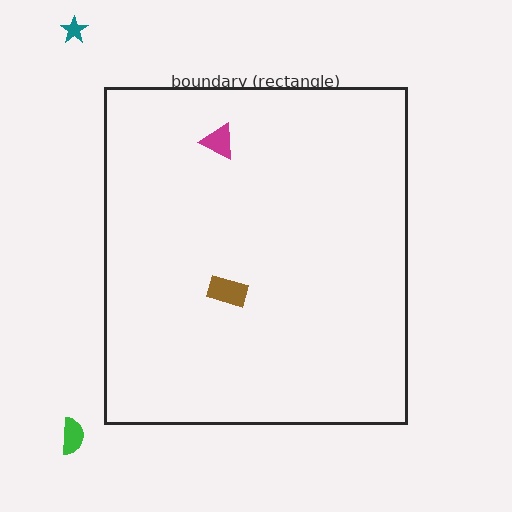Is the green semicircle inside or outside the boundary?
Outside.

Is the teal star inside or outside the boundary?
Outside.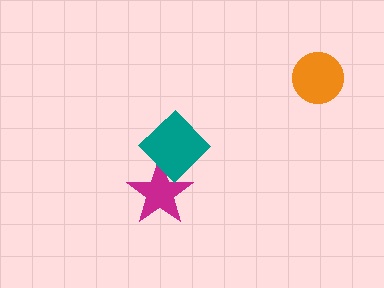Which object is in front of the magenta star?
The teal diamond is in front of the magenta star.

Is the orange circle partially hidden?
No, no other shape covers it.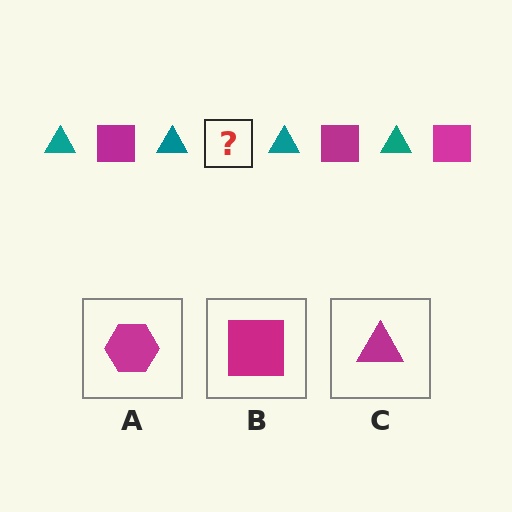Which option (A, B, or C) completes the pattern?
B.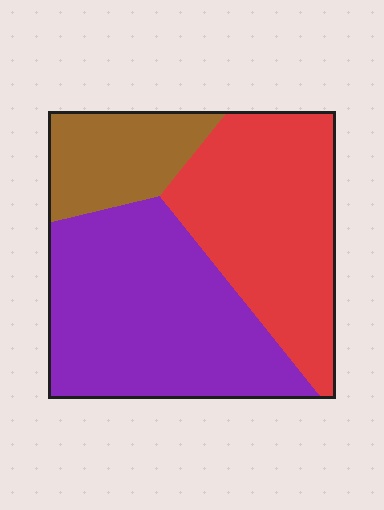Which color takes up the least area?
Brown, at roughly 15%.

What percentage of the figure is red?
Red covers 38% of the figure.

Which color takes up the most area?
Purple, at roughly 45%.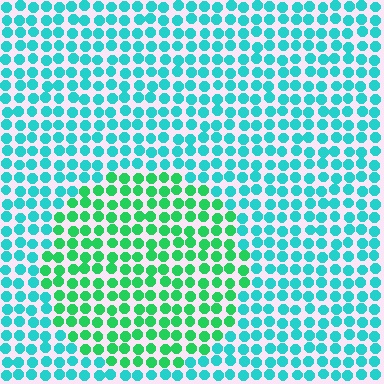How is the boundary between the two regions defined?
The boundary is defined purely by a slight shift in hue (about 39 degrees). Spacing, size, and orientation are identical on both sides.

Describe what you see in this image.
The image is filled with small cyan elements in a uniform arrangement. A circle-shaped region is visible where the elements are tinted to a slightly different hue, forming a subtle color boundary.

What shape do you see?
I see a circle.